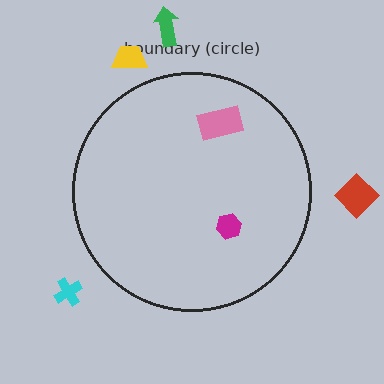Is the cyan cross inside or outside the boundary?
Outside.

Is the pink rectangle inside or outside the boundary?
Inside.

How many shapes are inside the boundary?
2 inside, 4 outside.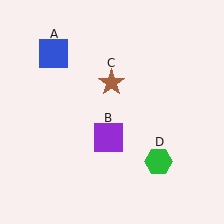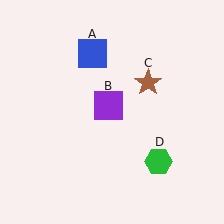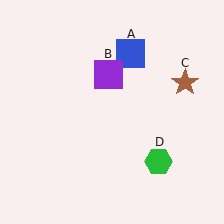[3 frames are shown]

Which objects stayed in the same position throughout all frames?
Green hexagon (object D) remained stationary.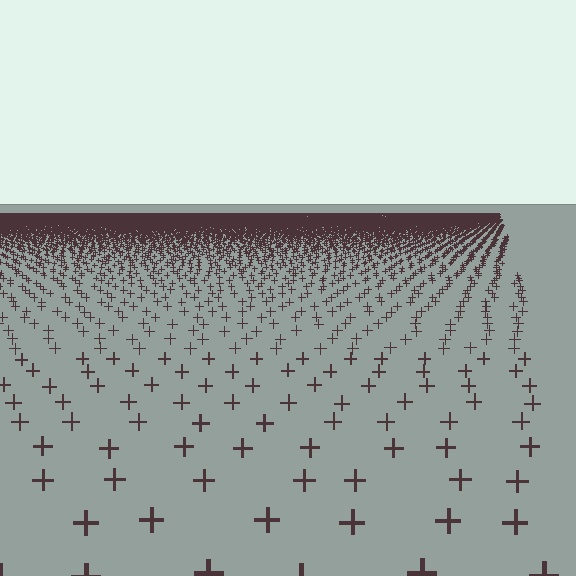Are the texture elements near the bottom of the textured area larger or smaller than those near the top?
Larger. Near the bottom, elements are closer to the viewer and appear at a bigger on-screen size.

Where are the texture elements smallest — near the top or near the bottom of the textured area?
Near the top.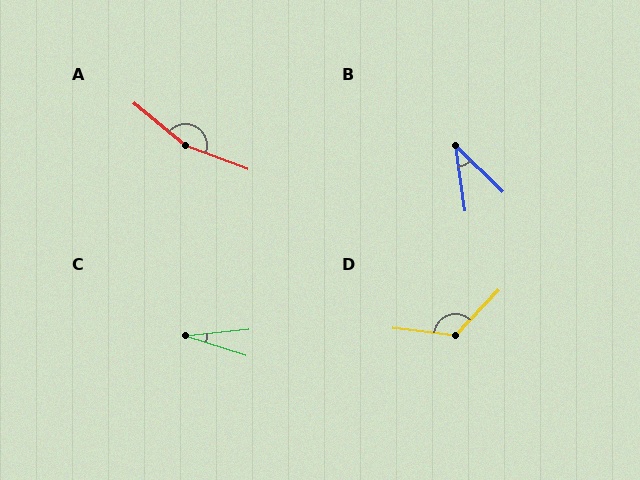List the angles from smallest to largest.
C (24°), B (37°), D (127°), A (161°).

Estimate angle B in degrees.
Approximately 37 degrees.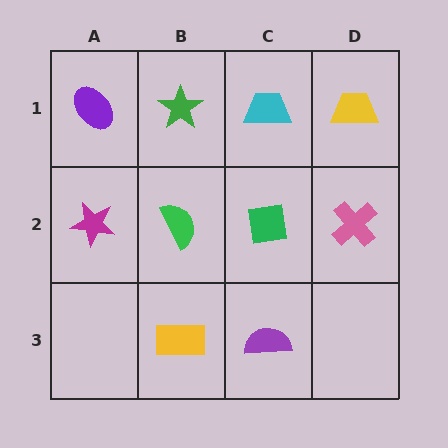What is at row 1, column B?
A green star.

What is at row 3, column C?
A purple semicircle.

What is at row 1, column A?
A purple ellipse.